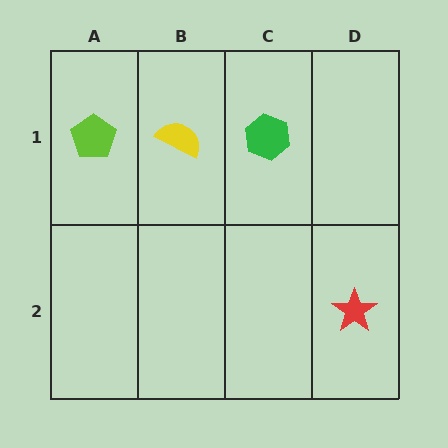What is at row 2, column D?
A red star.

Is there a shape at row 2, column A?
No, that cell is empty.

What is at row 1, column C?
A green hexagon.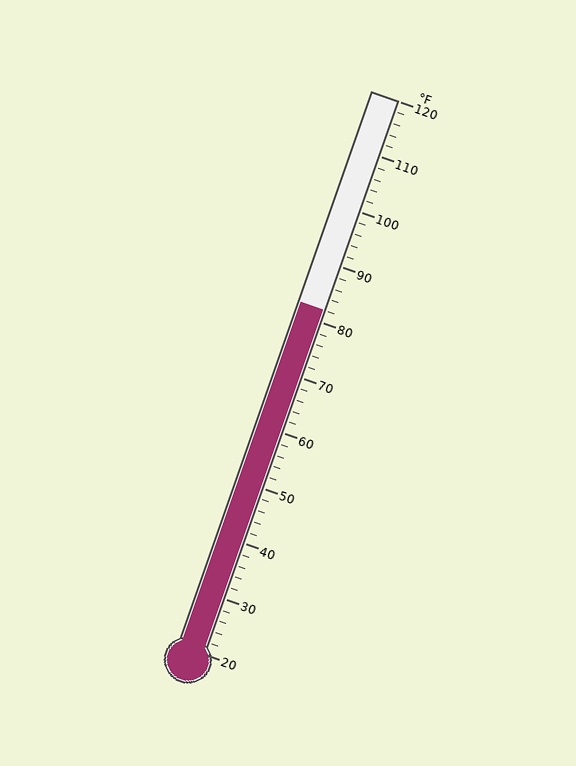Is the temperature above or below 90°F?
The temperature is below 90°F.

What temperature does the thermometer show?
The thermometer shows approximately 82°F.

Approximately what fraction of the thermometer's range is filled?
The thermometer is filled to approximately 60% of its range.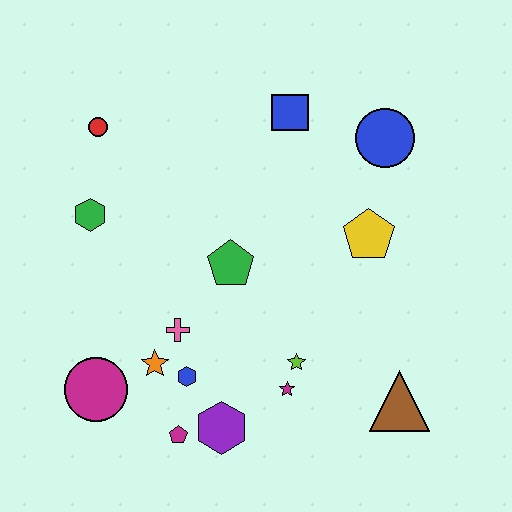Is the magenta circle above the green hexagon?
No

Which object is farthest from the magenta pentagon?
The blue circle is farthest from the magenta pentagon.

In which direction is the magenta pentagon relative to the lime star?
The magenta pentagon is to the left of the lime star.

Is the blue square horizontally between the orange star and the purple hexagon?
No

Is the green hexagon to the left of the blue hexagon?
Yes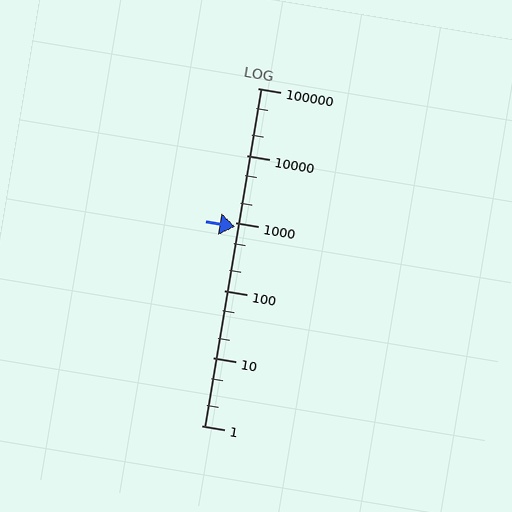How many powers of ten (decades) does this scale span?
The scale spans 5 decades, from 1 to 100000.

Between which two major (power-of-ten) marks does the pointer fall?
The pointer is between 100 and 1000.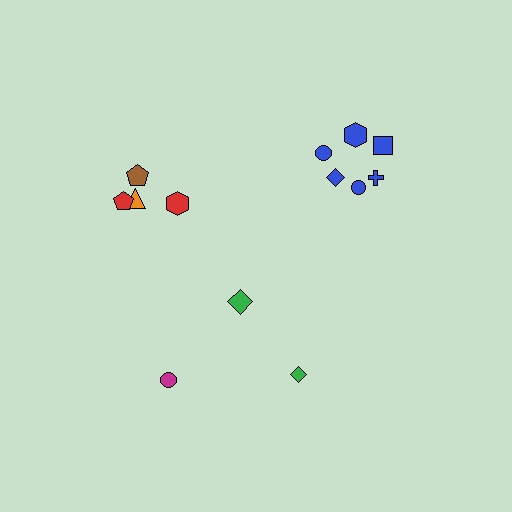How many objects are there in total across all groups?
There are 13 objects.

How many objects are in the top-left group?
There are 4 objects.